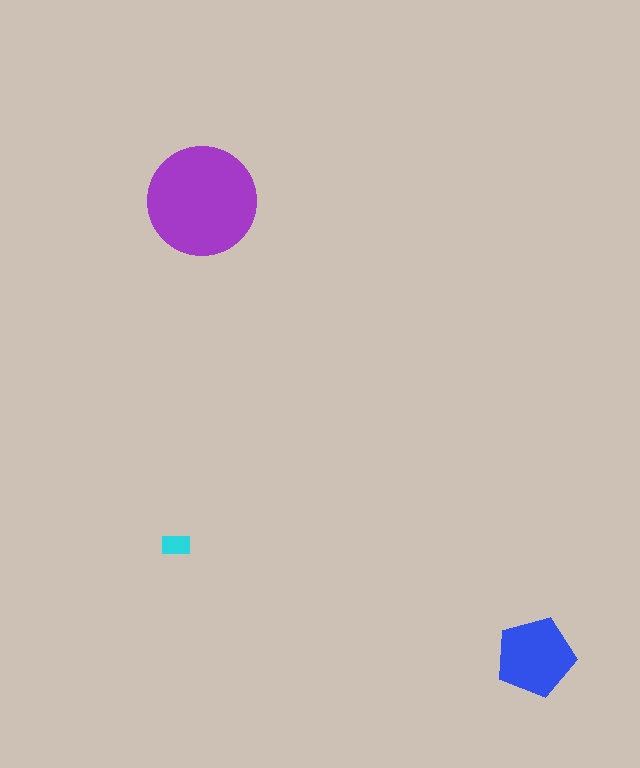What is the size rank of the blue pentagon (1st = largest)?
2nd.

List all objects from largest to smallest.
The purple circle, the blue pentagon, the cyan rectangle.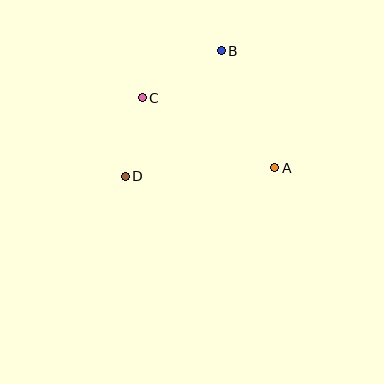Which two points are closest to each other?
Points C and D are closest to each other.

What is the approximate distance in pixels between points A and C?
The distance between A and C is approximately 150 pixels.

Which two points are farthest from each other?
Points B and D are farthest from each other.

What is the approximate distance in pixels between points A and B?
The distance between A and B is approximately 129 pixels.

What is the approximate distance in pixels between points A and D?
The distance between A and D is approximately 150 pixels.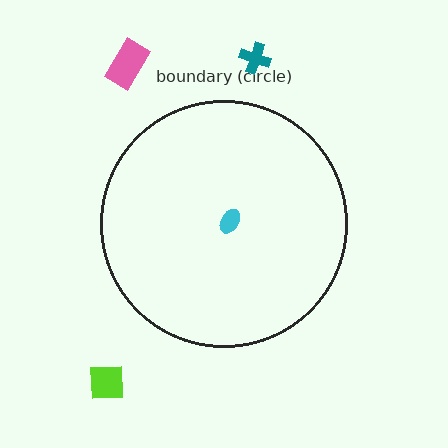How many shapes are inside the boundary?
1 inside, 3 outside.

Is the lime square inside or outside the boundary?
Outside.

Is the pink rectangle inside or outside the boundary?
Outside.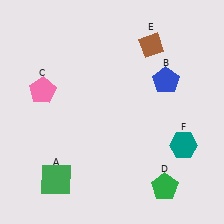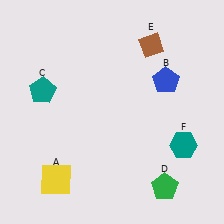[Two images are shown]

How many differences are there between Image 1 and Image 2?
There are 2 differences between the two images.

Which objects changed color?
A changed from green to yellow. C changed from pink to teal.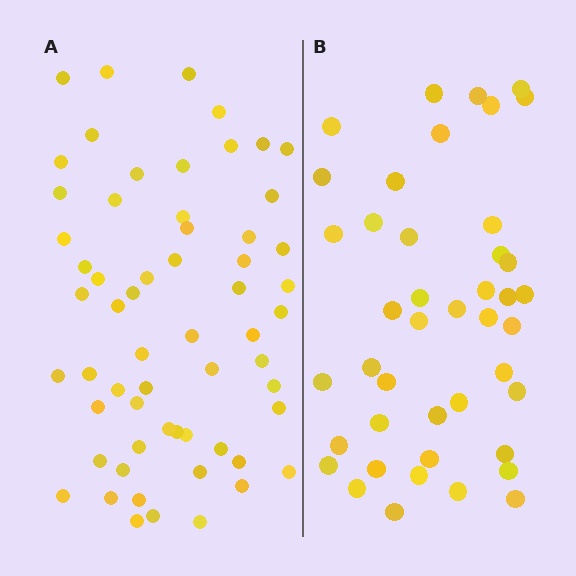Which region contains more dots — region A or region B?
Region A (the left region) has more dots.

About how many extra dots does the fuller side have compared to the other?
Region A has approximately 15 more dots than region B.